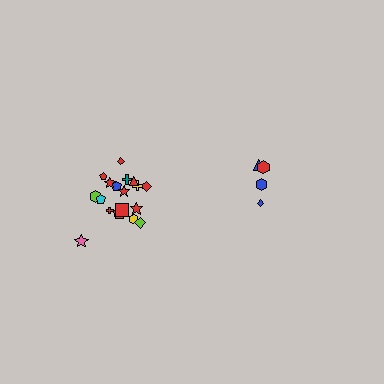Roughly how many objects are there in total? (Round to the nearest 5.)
Roughly 20 objects in total.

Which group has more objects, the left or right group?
The left group.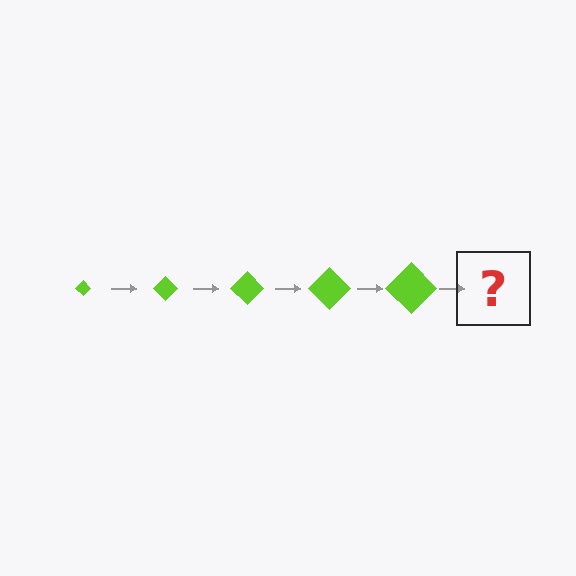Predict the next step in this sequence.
The next step is a lime diamond, larger than the previous one.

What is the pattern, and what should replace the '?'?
The pattern is that the diamond gets progressively larger each step. The '?' should be a lime diamond, larger than the previous one.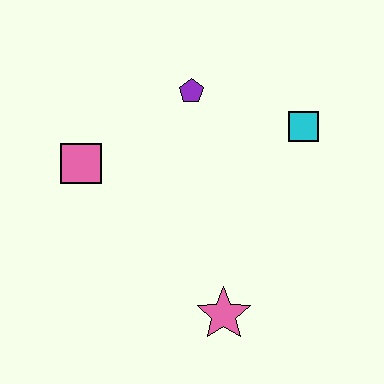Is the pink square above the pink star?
Yes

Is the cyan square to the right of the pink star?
Yes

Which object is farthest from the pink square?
The cyan square is farthest from the pink square.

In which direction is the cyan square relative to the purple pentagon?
The cyan square is to the right of the purple pentagon.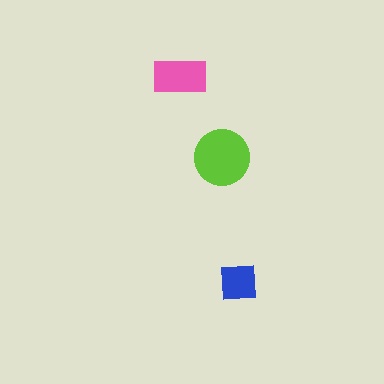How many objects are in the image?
There are 3 objects in the image.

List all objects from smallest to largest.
The blue square, the pink rectangle, the lime circle.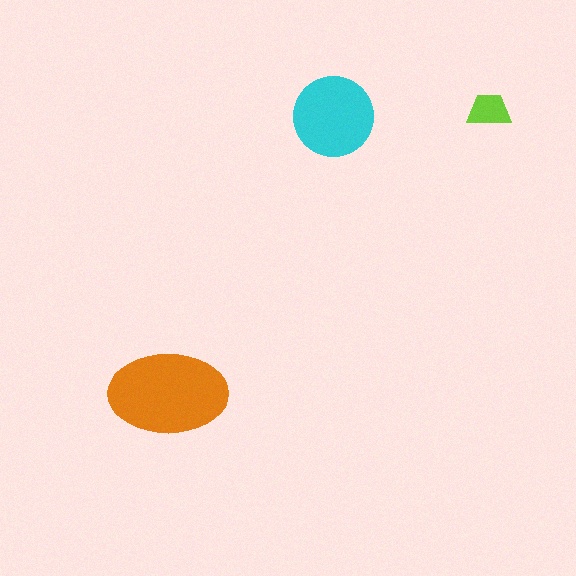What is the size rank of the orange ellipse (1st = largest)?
1st.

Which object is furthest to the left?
The orange ellipse is leftmost.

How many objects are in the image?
There are 3 objects in the image.